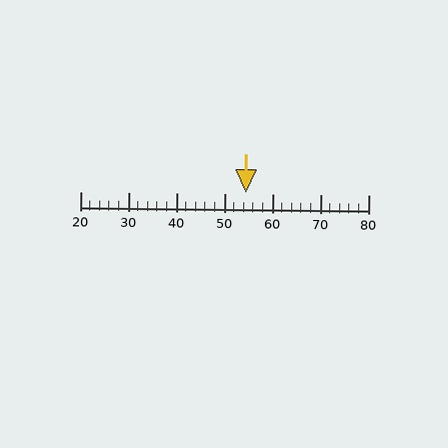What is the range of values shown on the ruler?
The ruler shows values from 20 to 80.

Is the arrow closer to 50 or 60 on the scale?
The arrow is closer to 50.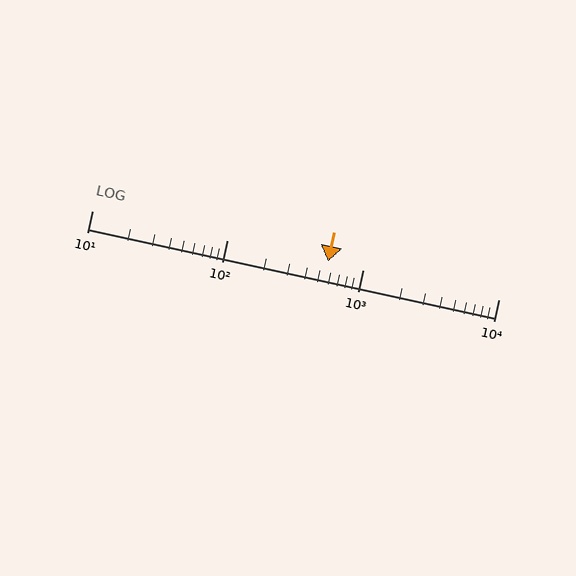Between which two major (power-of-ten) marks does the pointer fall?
The pointer is between 100 and 1000.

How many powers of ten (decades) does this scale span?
The scale spans 3 decades, from 10 to 10000.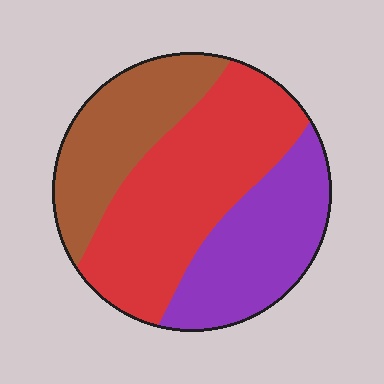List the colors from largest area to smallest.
From largest to smallest: red, purple, brown.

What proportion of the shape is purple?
Purple covers 29% of the shape.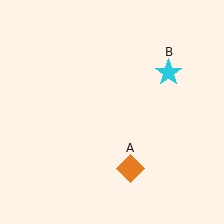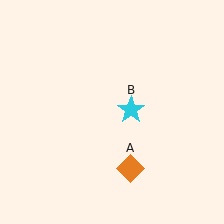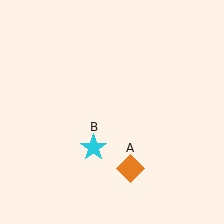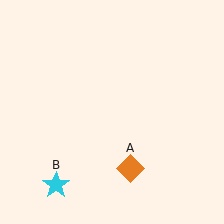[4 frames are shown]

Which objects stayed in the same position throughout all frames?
Orange diamond (object A) remained stationary.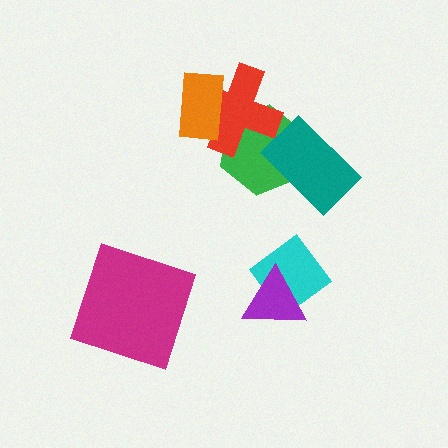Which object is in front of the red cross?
The orange rectangle is in front of the red cross.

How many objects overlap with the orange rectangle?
1 object overlaps with the orange rectangle.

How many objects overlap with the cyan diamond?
1 object overlaps with the cyan diamond.